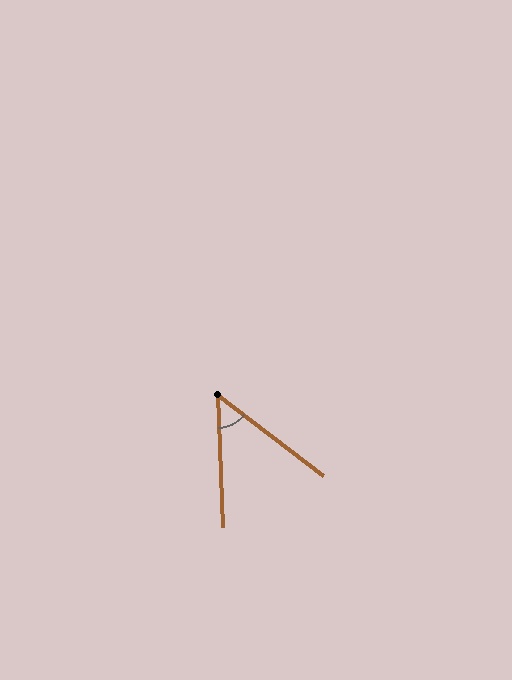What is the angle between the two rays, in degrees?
Approximately 50 degrees.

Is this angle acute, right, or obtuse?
It is acute.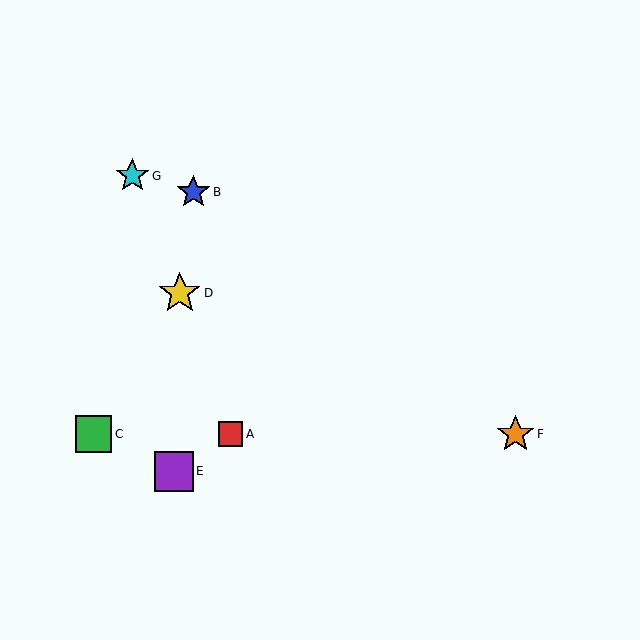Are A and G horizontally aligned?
No, A is at y≈434 and G is at y≈176.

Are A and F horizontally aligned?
Yes, both are at y≈434.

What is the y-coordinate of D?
Object D is at y≈293.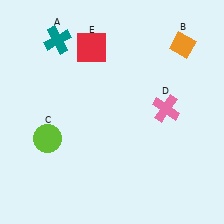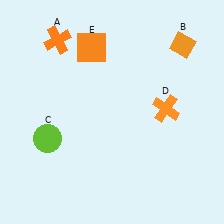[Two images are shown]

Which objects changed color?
A changed from teal to orange. D changed from pink to orange. E changed from red to orange.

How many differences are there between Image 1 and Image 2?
There are 3 differences between the two images.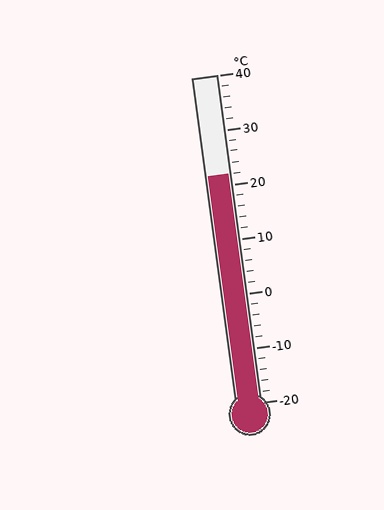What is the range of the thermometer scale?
The thermometer scale ranges from -20°C to 40°C.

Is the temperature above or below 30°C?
The temperature is below 30°C.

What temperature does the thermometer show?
The thermometer shows approximately 22°C.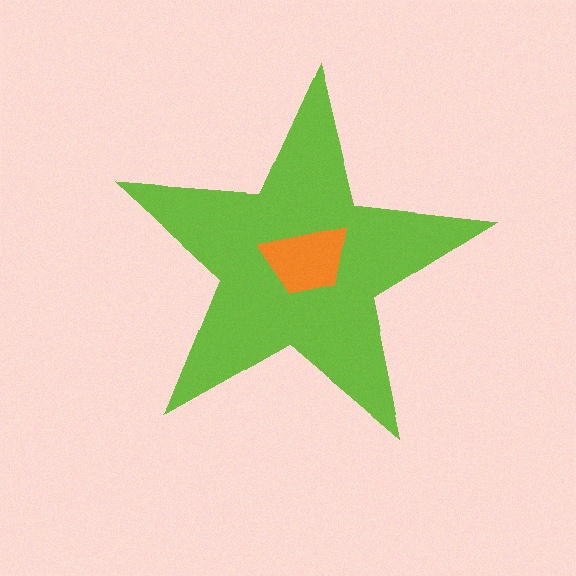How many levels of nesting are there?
2.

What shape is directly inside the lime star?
The orange trapezoid.